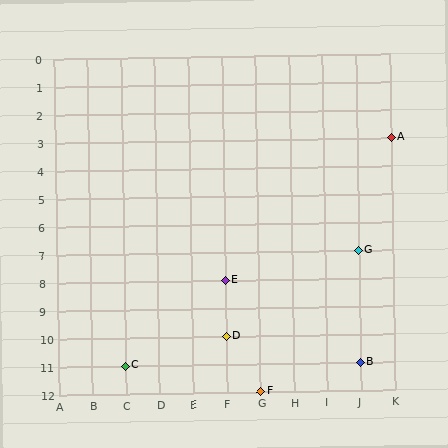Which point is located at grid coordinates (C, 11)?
Point C is at (C, 11).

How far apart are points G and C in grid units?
Points G and C are 7 columns and 4 rows apart (about 8.1 grid units diagonally).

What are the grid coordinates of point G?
Point G is at grid coordinates (J, 7).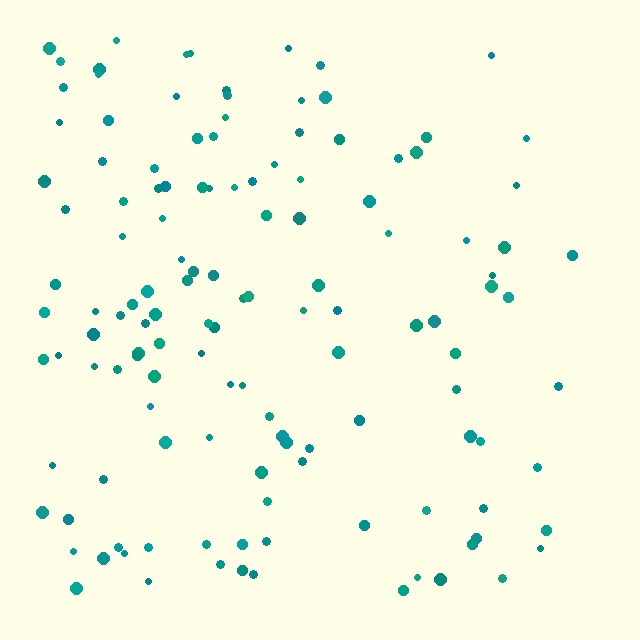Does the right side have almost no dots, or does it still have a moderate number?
Still a moderate number, just noticeably fewer than the left.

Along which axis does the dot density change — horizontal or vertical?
Horizontal.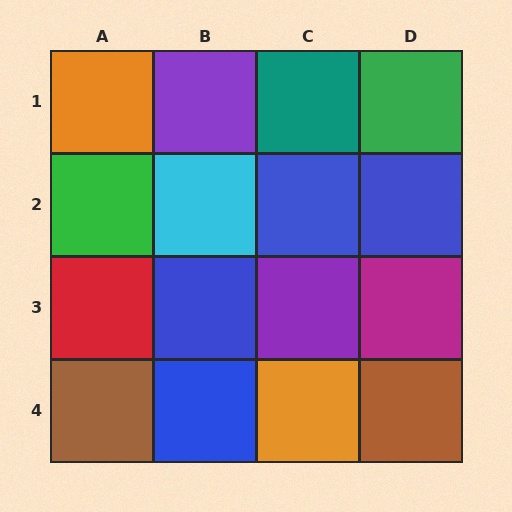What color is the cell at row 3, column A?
Red.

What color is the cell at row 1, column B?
Purple.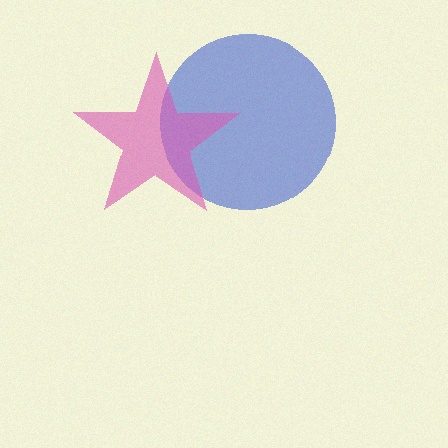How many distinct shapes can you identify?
There are 2 distinct shapes: a blue circle, a pink star.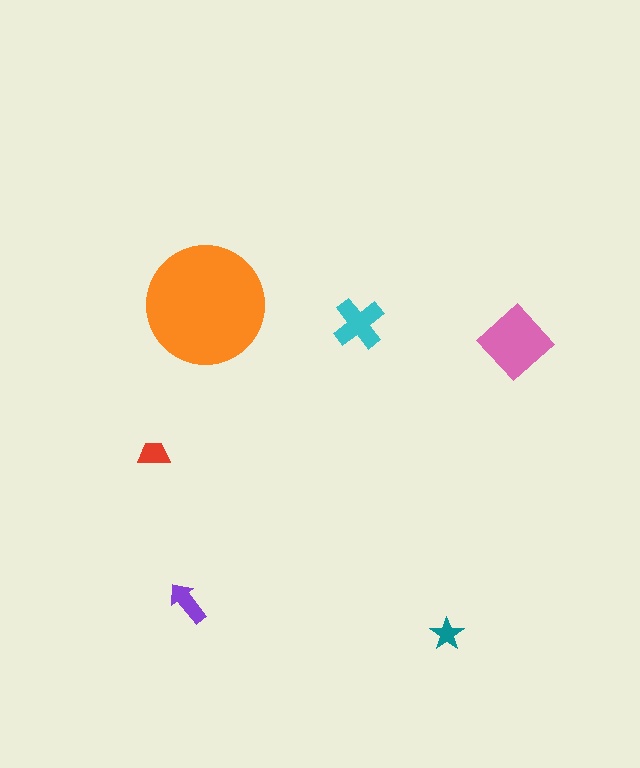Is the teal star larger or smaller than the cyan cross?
Smaller.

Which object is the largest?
The orange circle.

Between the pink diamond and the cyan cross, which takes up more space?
The pink diamond.